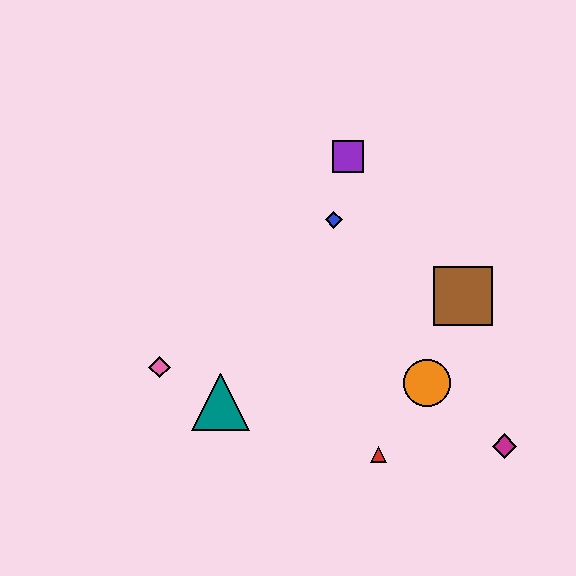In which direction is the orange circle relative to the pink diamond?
The orange circle is to the right of the pink diamond.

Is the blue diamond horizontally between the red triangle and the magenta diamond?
No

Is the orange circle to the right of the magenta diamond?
No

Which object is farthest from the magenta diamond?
The pink diamond is farthest from the magenta diamond.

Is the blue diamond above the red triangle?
Yes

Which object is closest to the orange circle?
The red triangle is closest to the orange circle.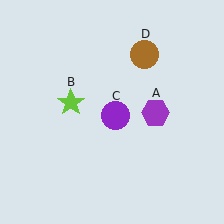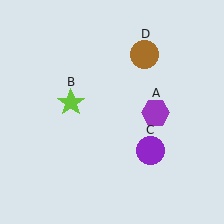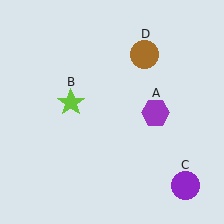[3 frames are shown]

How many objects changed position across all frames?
1 object changed position: purple circle (object C).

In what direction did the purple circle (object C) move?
The purple circle (object C) moved down and to the right.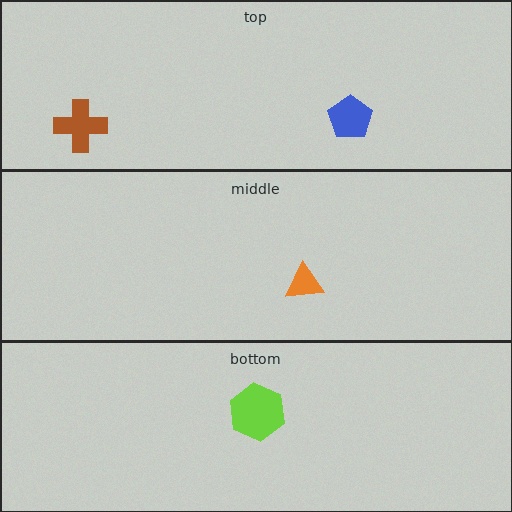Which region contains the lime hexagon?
The bottom region.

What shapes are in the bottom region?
The lime hexagon.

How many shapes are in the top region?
2.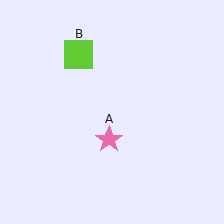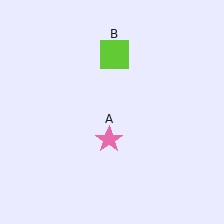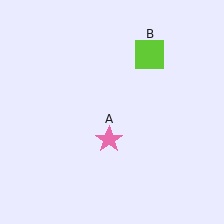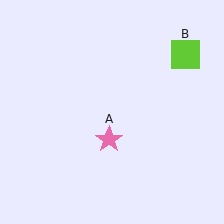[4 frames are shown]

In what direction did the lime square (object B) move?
The lime square (object B) moved right.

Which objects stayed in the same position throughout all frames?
Pink star (object A) remained stationary.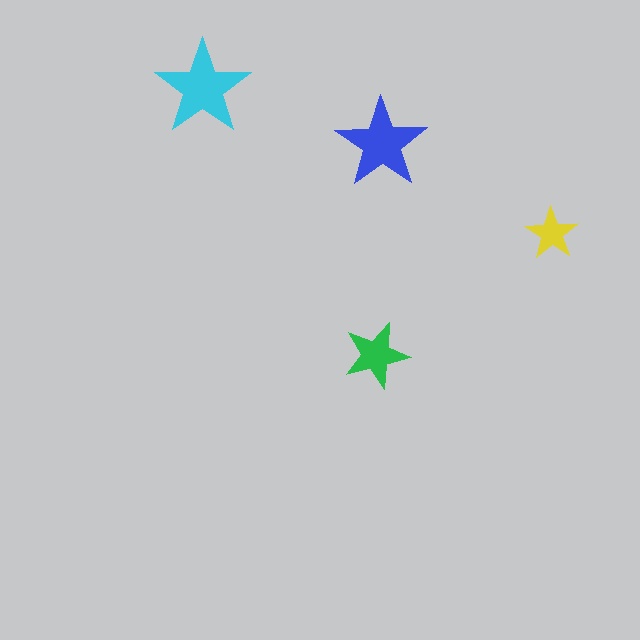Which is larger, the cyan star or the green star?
The cyan one.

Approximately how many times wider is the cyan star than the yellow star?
About 2 times wider.